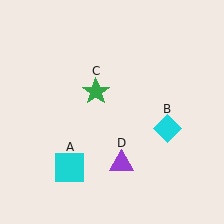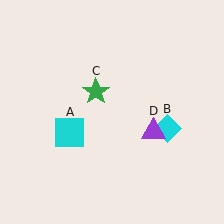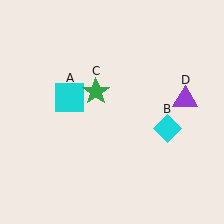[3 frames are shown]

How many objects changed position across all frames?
2 objects changed position: cyan square (object A), purple triangle (object D).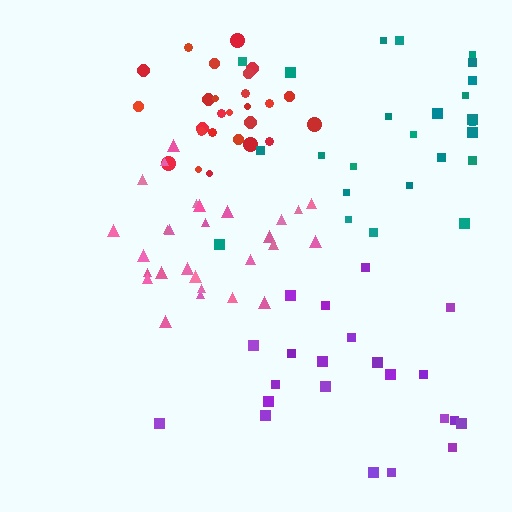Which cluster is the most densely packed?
Red.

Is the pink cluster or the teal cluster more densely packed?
Pink.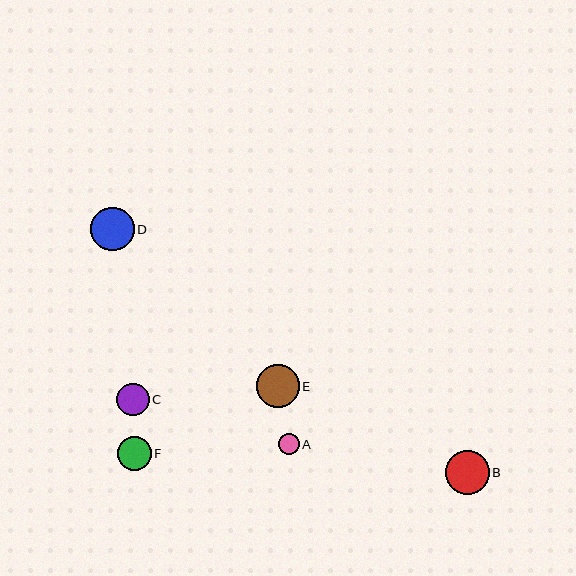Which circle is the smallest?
Circle A is the smallest with a size of approximately 21 pixels.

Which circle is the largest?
Circle B is the largest with a size of approximately 44 pixels.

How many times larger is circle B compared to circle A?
Circle B is approximately 2.1 times the size of circle A.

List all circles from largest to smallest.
From largest to smallest: B, D, E, F, C, A.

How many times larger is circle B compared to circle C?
Circle B is approximately 1.4 times the size of circle C.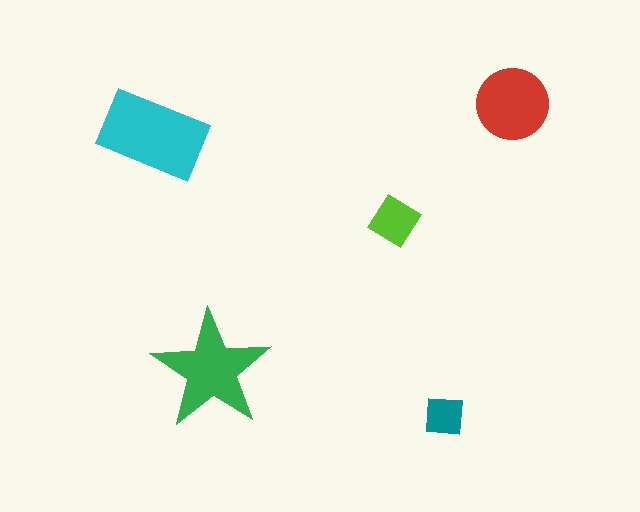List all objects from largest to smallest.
The cyan rectangle, the green star, the red circle, the lime diamond, the teal square.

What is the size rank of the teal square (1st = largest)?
5th.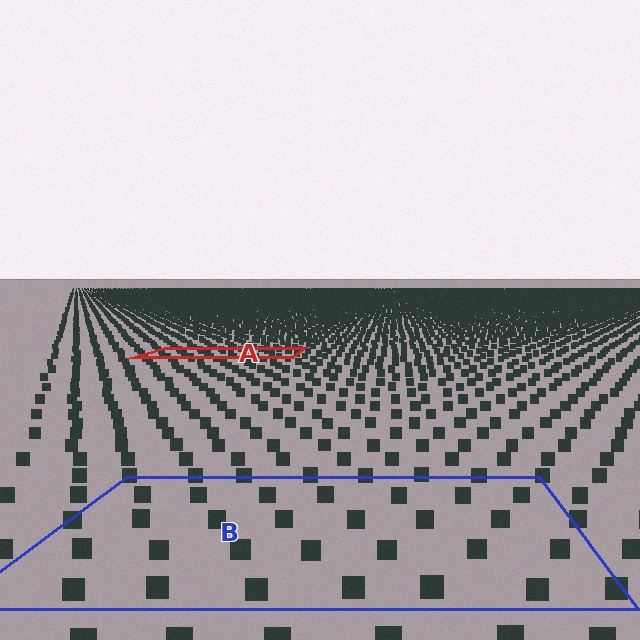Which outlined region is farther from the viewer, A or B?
Region A is farther from the viewer — the texture elements inside it appear smaller and more densely packed.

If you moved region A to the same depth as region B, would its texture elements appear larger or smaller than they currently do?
They would appear larger. At a closer depth, the same texture elements are projected at a bigger on-screen size.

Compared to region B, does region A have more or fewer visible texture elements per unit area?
Region A has more texture elements per unit area — they are packed more densely because it is farther away.